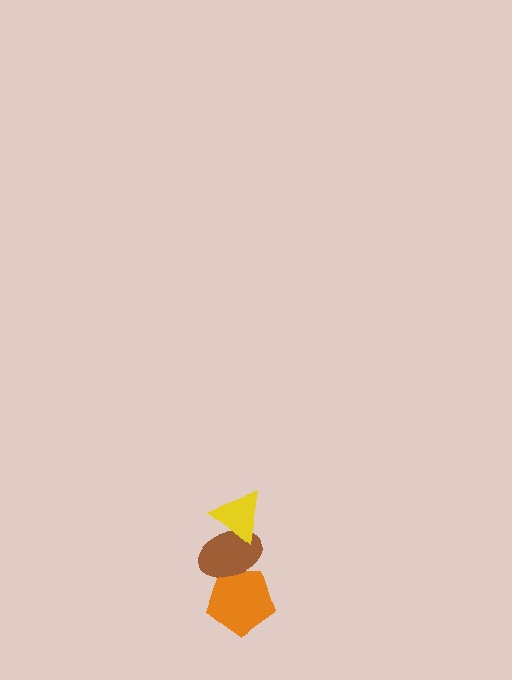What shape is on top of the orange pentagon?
The brown ellipse is on top of the orange pentagon.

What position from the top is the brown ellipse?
The brown ellipse is 2nd from the top.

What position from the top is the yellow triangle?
The yellow triangle is 1st from the top.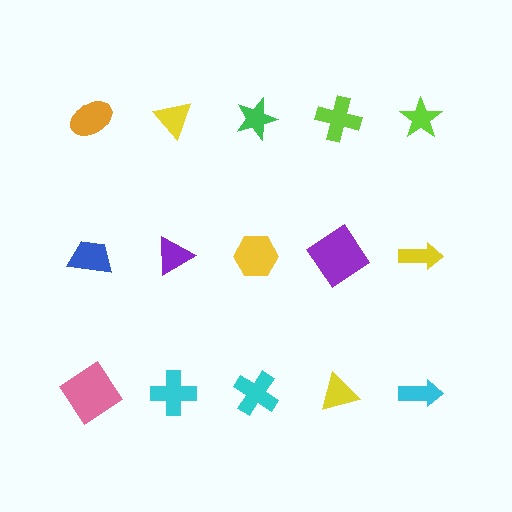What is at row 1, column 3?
A green star.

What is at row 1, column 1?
An orange ellipse.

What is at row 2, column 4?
A purple diamond.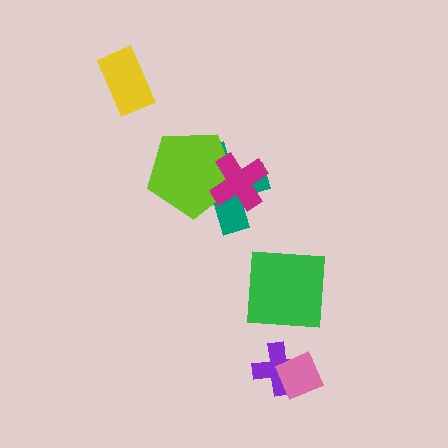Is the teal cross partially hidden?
Yes, it is partially covered by another shape.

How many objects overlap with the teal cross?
2 objects overlap with the teal cross.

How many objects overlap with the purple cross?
1 object overlaps with the purple cross.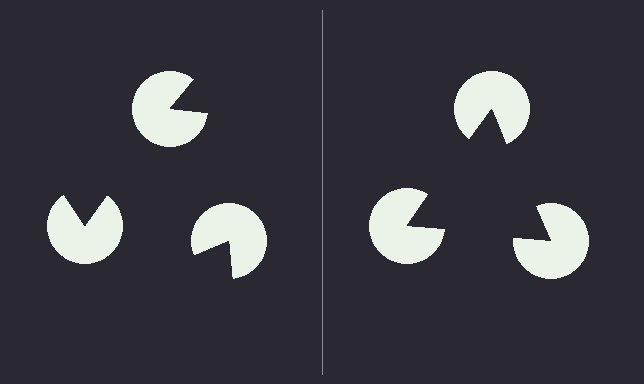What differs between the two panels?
The pac-man discs are positioned identically on both sides; only the wedge orientations differ. On the right they align to a triangle; on the left they are misaligned.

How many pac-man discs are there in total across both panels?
6 — 3 on each side.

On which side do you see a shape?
An illusory triangle appears on the right side. On the left side the wedge cuts are rotated, so no coherent shape forms.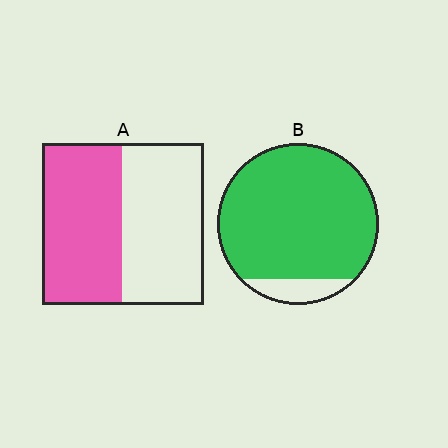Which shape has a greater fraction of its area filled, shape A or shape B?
Shape B.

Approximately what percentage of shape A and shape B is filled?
A is approximately 50% and B is approximately 90%.